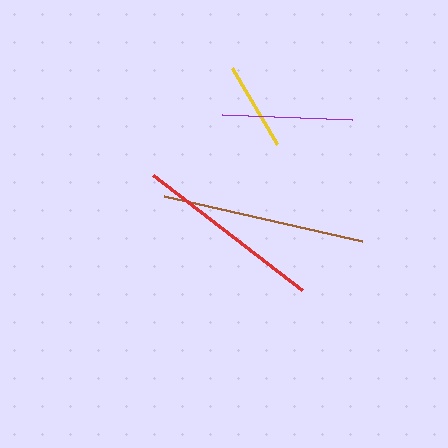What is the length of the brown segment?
The brown segment is approximately 203 pixels long.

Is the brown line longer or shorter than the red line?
The brown line is longer than the red line.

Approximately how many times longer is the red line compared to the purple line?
The red line is approximately 1.4 times the length of the purple line.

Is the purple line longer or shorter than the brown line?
The brown line is longer than the purple line.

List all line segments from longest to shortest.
From longest to shortest: brown, red, purple, yellow.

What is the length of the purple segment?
The purple segment is approximately 130 pixels long.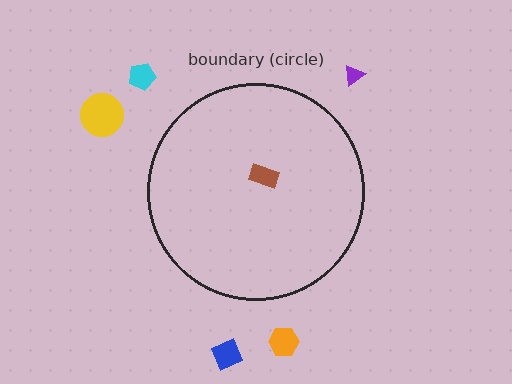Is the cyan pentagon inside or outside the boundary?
Outside.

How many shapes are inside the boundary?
1 inside, 5 outside.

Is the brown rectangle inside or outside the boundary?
Inside.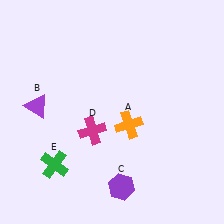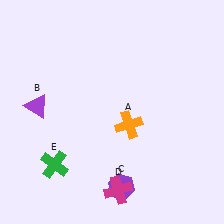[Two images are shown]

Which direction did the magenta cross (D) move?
The magenta cross (D) moved down.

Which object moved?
The magenta cross (D) moved down.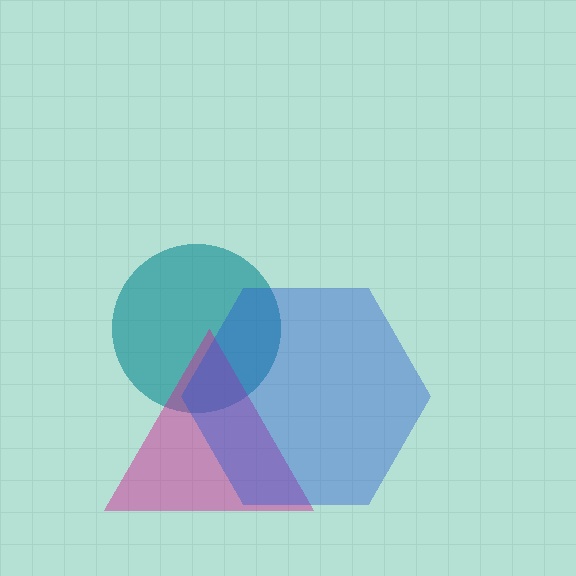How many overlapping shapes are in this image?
There are 3 overlapping shapes in the image.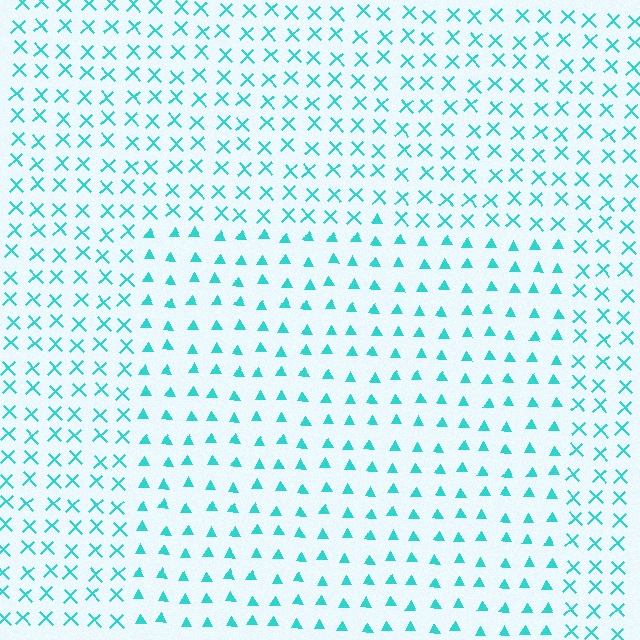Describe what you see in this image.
The image is filled with small cyan elements arranged in a uniform grid. A rectangle-shaped region contains triangles, while the surrounding area contains X marks. The boundary is defined purely by the change in element shape.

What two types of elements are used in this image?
The image uses triangles inside the rectangle region and X marks outside it.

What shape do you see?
I see a rectangle.